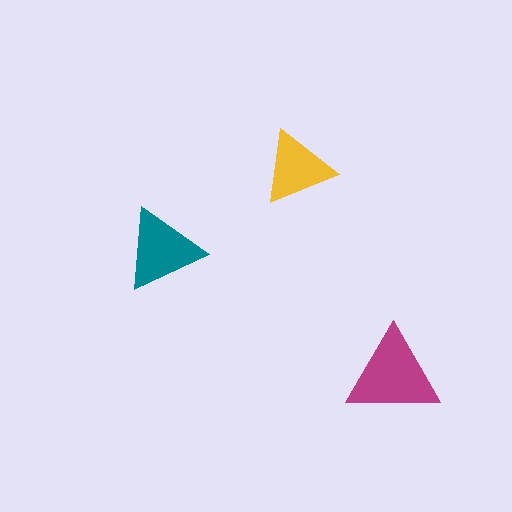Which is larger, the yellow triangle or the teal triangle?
The teal one.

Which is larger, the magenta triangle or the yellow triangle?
The magenta one.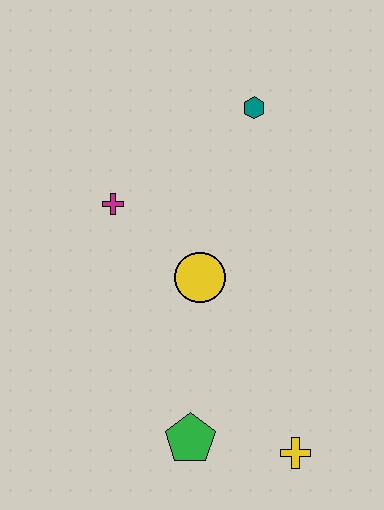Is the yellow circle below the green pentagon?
No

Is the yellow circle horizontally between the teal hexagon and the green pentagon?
Yes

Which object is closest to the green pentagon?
The yellow cross is closest to the green pentagon.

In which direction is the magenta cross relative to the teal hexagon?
The magenta cross is to the left of the teal hexagon.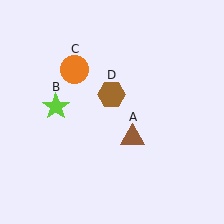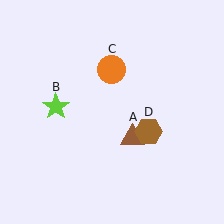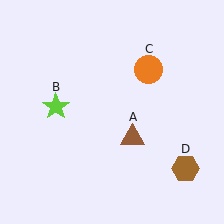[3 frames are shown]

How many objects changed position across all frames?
2 objects changed position: orange circle (object C), brown hexagon (object D).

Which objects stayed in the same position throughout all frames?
Brown triangle (object A) and lime star (object B) remained stationary.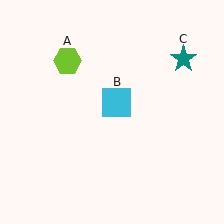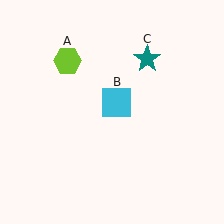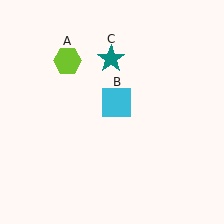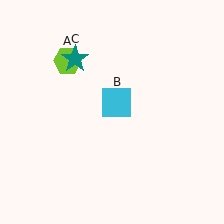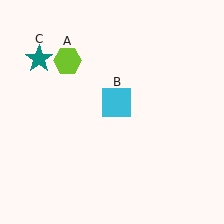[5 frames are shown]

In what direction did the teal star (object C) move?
The teal star (object C) moved left.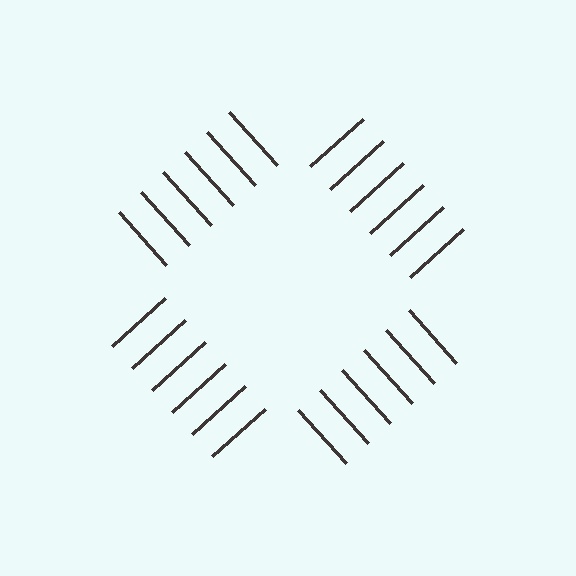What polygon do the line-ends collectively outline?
An illusory square — the line segments terminate on its edges but no continuous stroke is drawn.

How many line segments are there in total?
24 — 6 along each of the 4 edges.